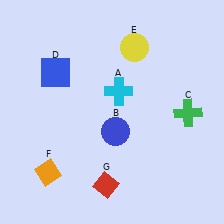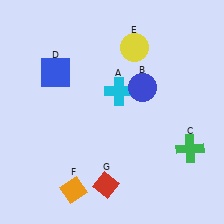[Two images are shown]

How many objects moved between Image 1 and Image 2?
3 objects moved between the two images.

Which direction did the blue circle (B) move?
The blue circle (B) moved up.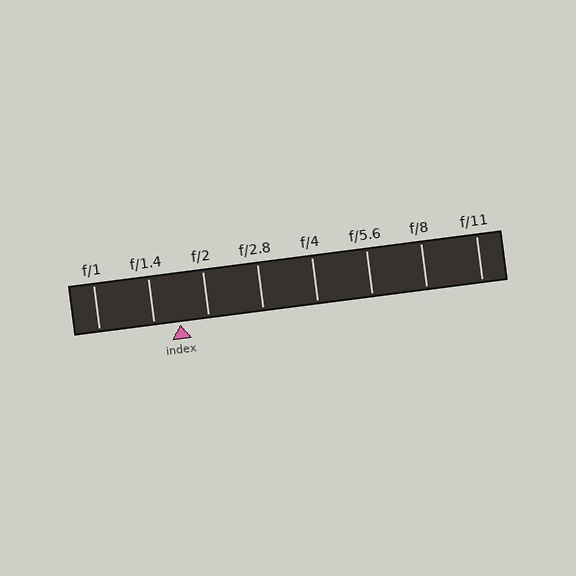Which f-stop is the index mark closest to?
The index mark is closest to f/1.4.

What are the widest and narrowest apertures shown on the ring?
The widest aperture shown is f/1 and the narrowest is f/11.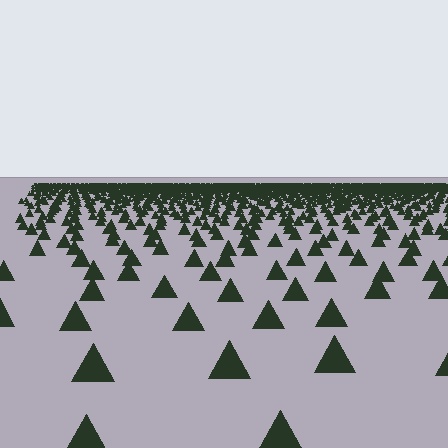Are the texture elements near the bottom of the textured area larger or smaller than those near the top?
Larger. Near the bottom, elements are closer to the viewer and appear at a bigger on-screen size.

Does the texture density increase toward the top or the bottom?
Density increases toward the top.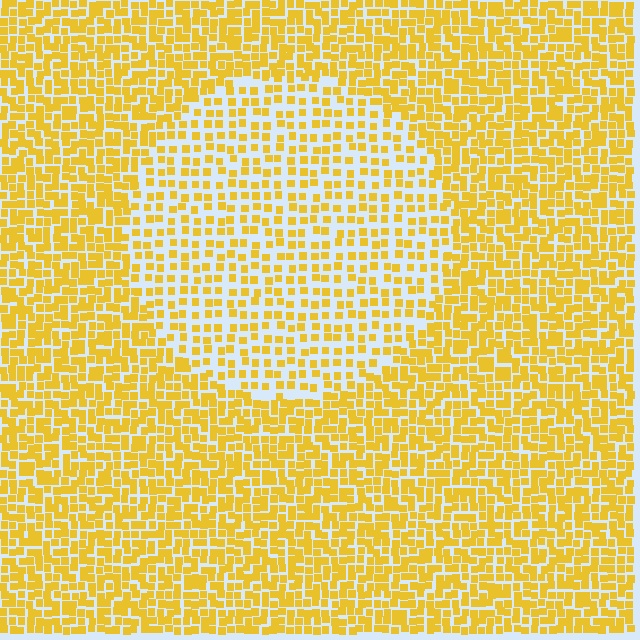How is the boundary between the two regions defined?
The boundary is defined by a change in element density (approximately 1.9x ratio). All elements are the same color, size, and shape.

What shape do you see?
I see a circle.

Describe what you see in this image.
The image contains small yellow elements arranged at two different densities. A circle-shaped region is visible where the elements are less densely packed than the surrounding area.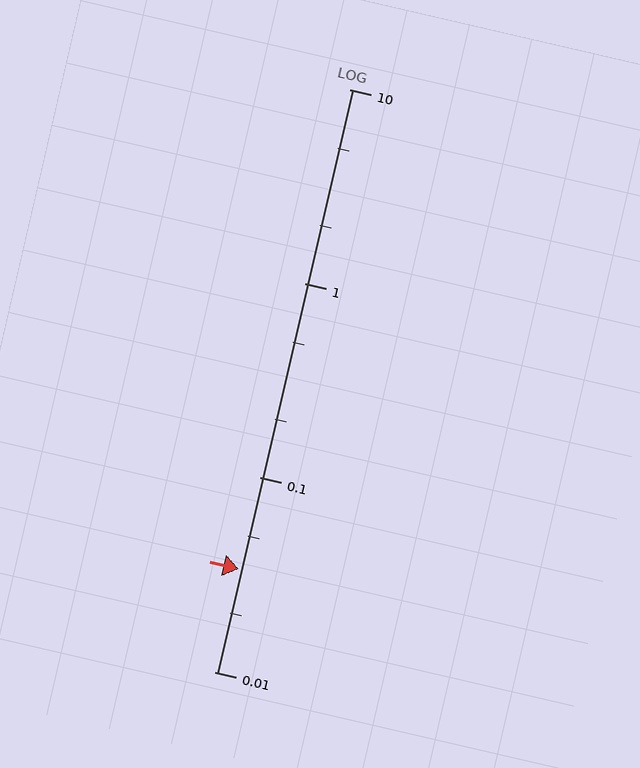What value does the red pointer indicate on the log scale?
The pointer indicates approximately 0.034.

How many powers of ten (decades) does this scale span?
The scale spans 3 decades, from 0.01 to 10.